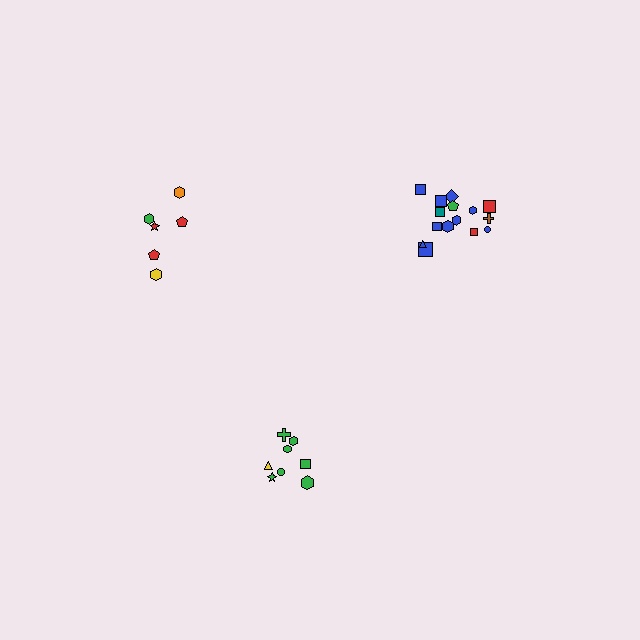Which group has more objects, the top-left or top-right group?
The top-right group.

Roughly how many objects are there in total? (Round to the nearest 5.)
Roughly 30 objects in total.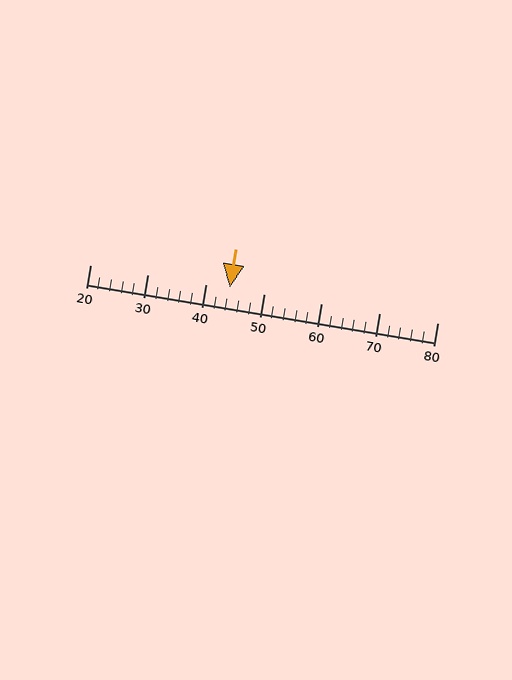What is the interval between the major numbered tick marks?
The major tick marks are spaced 10 units apart.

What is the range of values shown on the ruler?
The ruler shows values from 20 to 80.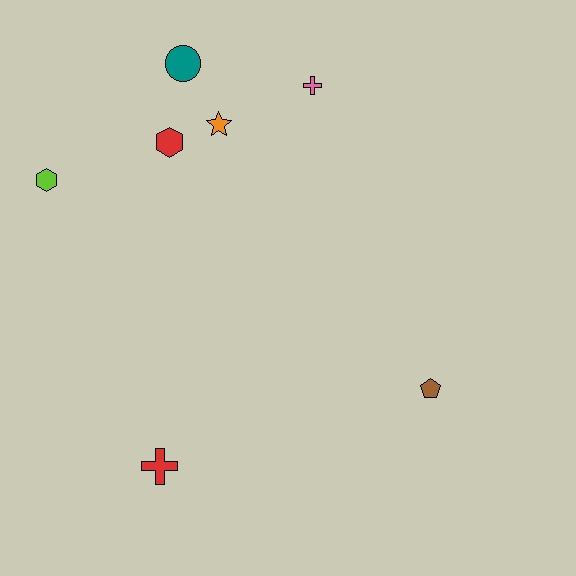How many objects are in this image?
There are 7 objects.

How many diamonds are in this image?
There are no diamonds.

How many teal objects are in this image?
There is 1 teal object.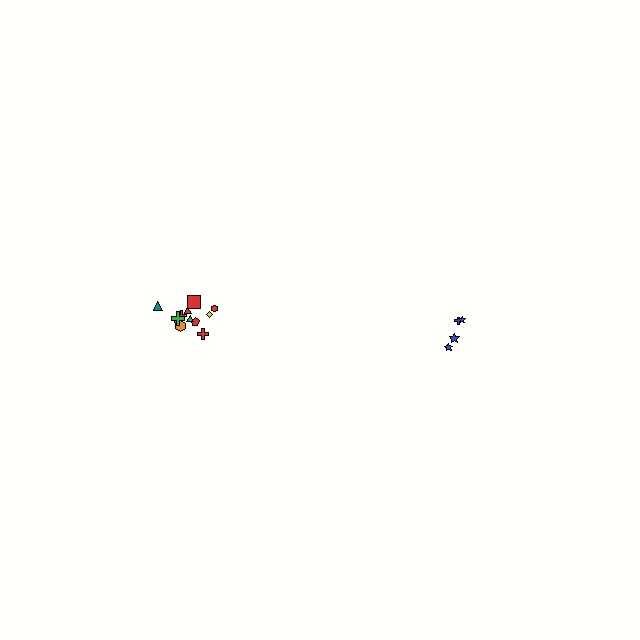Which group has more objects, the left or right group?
The left group.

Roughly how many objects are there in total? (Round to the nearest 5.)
Roughly 15 objects in total.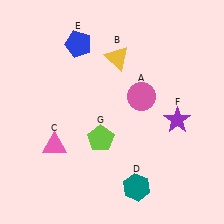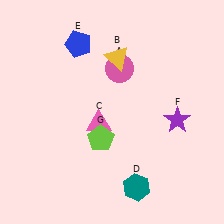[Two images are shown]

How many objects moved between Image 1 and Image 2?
2 objects moved between the two images.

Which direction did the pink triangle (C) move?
The pink triangle (C) moved right.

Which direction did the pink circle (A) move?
The pink circle (A) moved up.